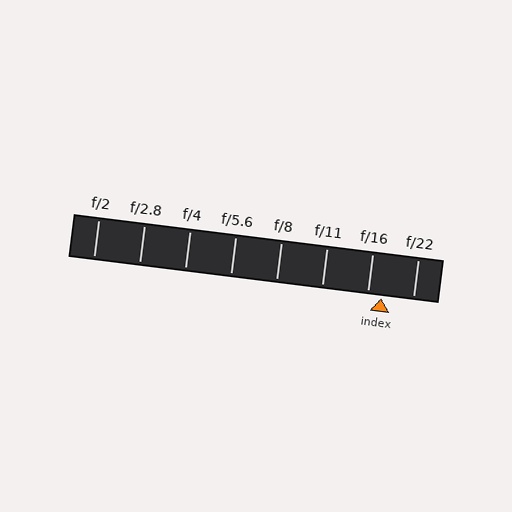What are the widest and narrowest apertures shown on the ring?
The widest aperture shown is f/2 and the narrowest is f/22.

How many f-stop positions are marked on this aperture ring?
There are 8 f-stop positions marked.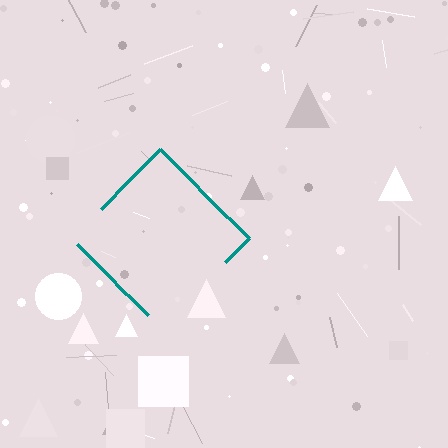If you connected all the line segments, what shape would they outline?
They would outline a diamond.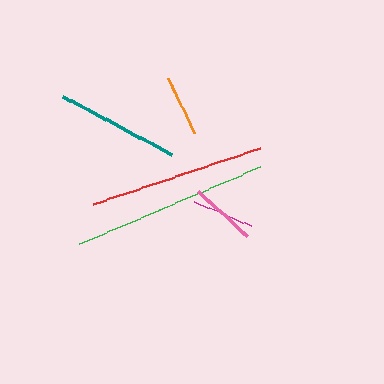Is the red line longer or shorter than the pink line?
The red line is longer than the pink line.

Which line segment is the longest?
The green line is the longest at approximately 197 pixels.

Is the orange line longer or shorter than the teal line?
The teal line is longer than the orange line.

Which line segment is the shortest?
The orange line is the shortest at approximately 61 pixels.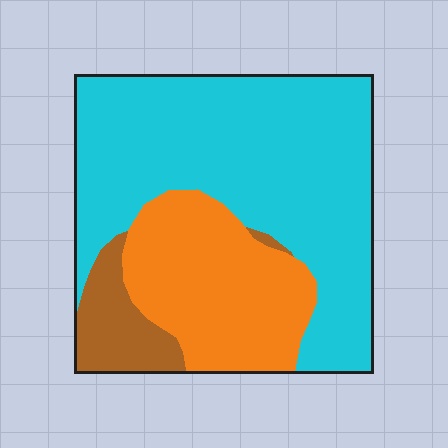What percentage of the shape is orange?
Orange covers around 30% of the shape.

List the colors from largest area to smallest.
From largest to smallest: cyan, orange, brown.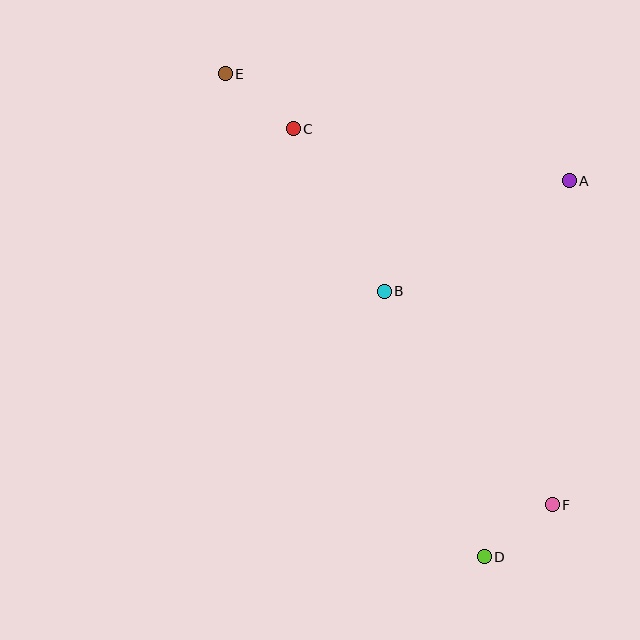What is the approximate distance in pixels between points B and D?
The distance between B and D is approximately 284 pixels.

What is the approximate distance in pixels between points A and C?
The distance between A and C is approximately 281 pixels.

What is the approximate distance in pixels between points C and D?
The distance between C and D is approximately 469 pixels.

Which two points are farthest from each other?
Points D and E are farthest from each other.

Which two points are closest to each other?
Points D and F are closest to each other.